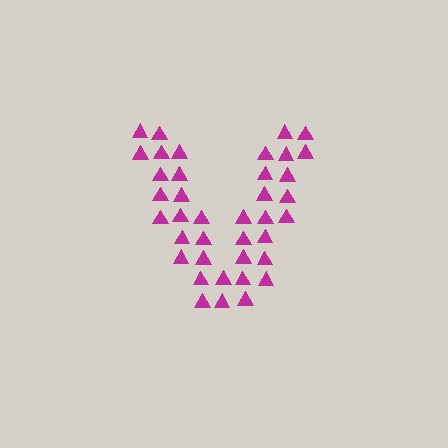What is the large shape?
The large shape is the letter V.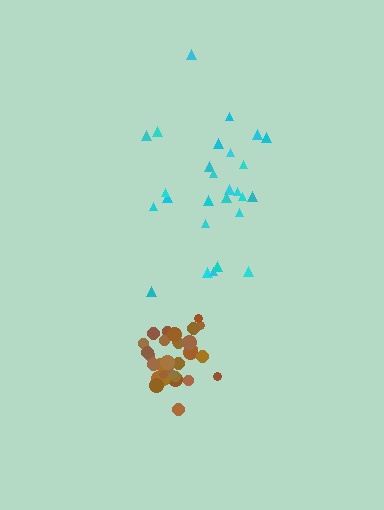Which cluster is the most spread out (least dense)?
Cyan.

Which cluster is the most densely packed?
Brown.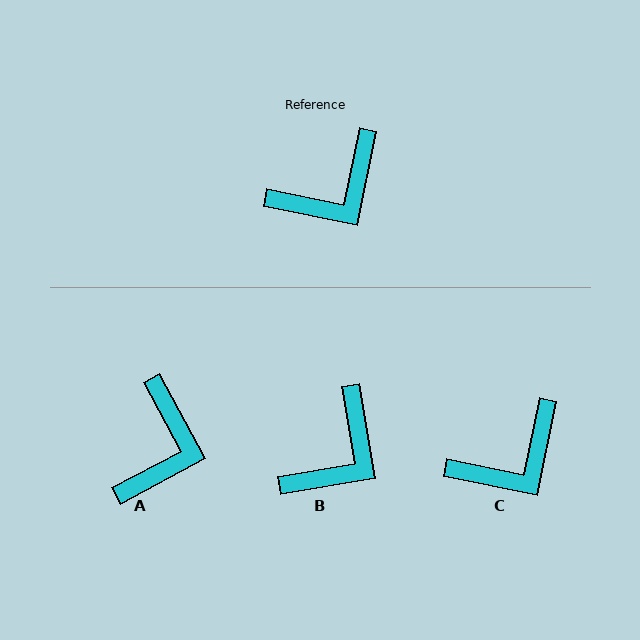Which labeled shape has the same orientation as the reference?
C.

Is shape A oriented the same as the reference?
No, it is off by about 40 degrees.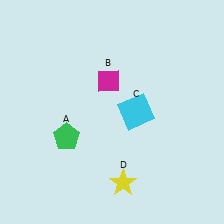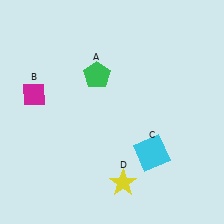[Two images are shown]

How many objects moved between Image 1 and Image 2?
3 objects moved between the two images.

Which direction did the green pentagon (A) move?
The green pentagon (A) moved up.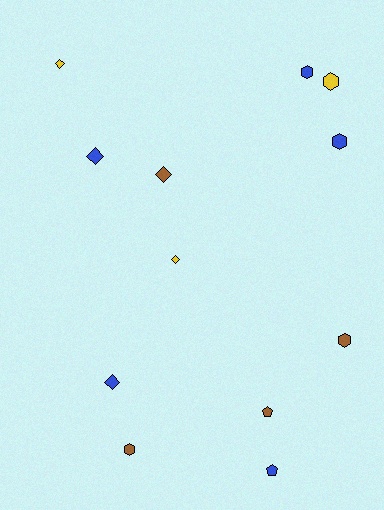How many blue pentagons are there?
There is 1 blue pentagon.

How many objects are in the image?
There are 12 objects.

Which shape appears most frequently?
Hexagon, with 5 objects.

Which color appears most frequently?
Blue, with 5 objects.